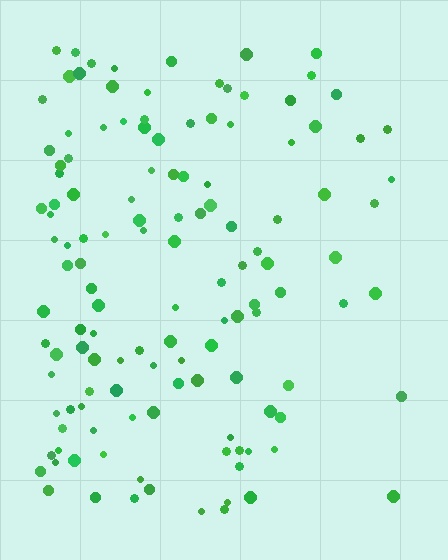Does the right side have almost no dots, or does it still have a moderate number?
Still a moderate number, just noticeably fewer than the left.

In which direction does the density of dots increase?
From right to left, with the left side densest.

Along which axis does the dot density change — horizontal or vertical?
Horizontal.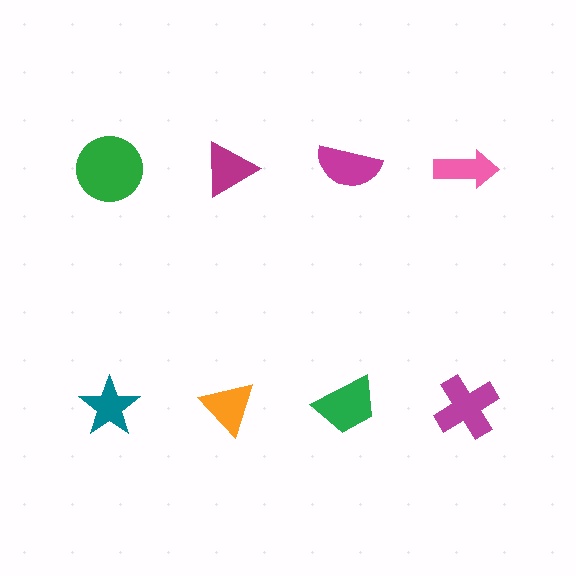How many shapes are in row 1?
4 shapes.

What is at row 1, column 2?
A magenta triangle.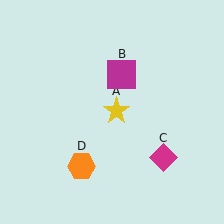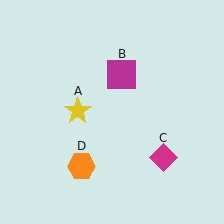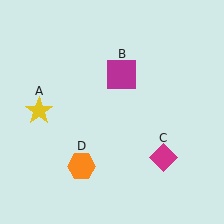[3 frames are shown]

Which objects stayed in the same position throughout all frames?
Magenta square (object B) and magenta diamond (object C) and orange hexagon (object D) remained stationary.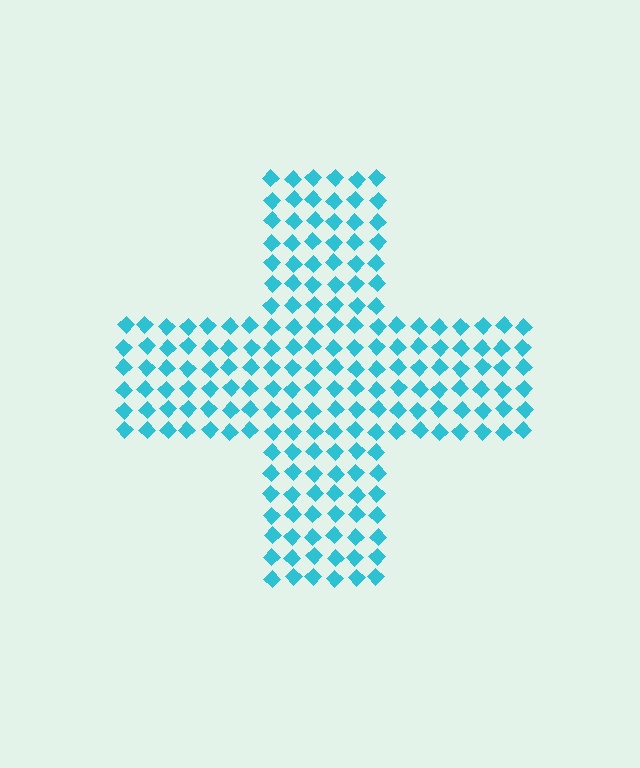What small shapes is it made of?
It is made of small diamonds.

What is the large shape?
The large shape is a cross.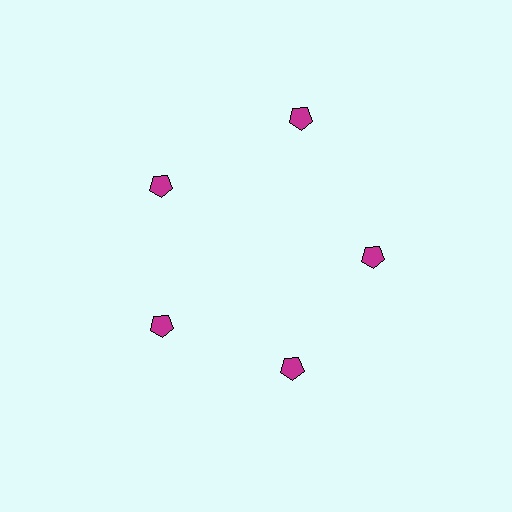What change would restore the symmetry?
The symmetry would be restored by moving it inward, back onto the ring so that all 5 pentagons sit at equal angles and equal distance from the center.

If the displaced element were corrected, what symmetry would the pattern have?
It would have 5-fold rotational symmetry — the pattern would map onto itself every 72 degrees.